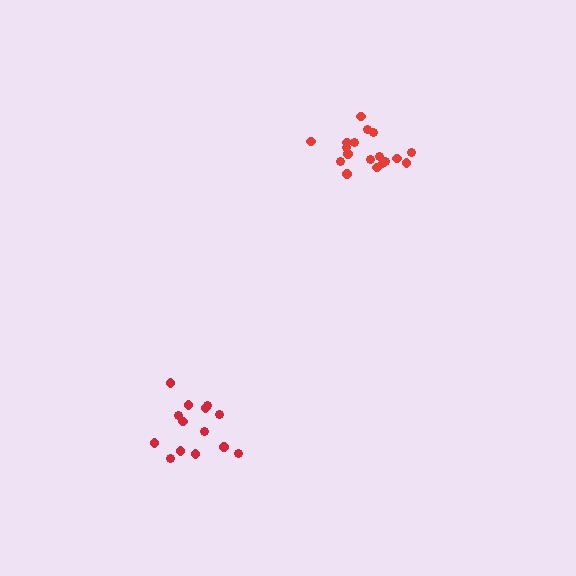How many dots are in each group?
Group 1: 19 dots, Group 2: 14 dots (33 total).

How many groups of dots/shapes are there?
There are 2 groups.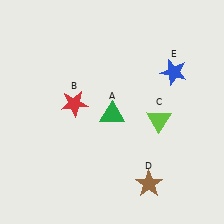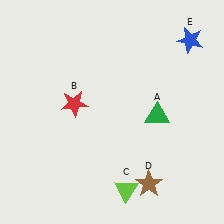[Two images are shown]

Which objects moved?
The objects that moved are: the green triangle (A), the lime triangle (C), the blue star (E).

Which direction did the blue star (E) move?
The blue star (E) moved up.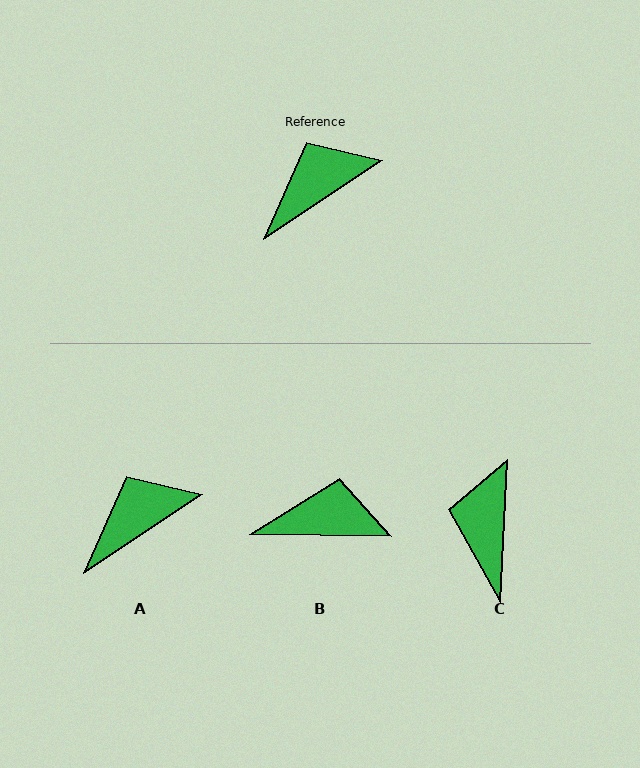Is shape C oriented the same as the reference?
No, it is off by about 53 degrees.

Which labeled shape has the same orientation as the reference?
A.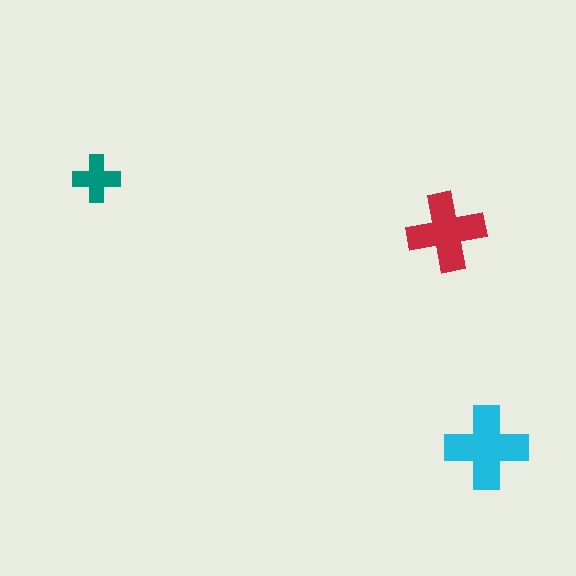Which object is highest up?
The teal cross is topmost.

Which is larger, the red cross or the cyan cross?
The cyan one.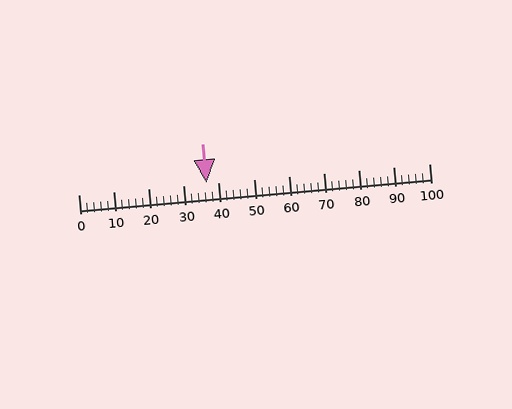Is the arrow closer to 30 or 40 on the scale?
The arrow is closer to 40.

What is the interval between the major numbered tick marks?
The major tick marks are spaced 10 units apart.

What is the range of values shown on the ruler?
The ruler shows values from 0 to 100.